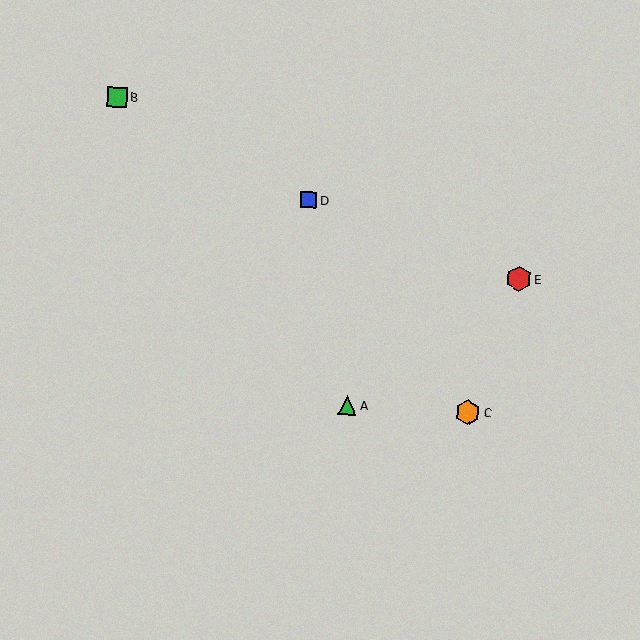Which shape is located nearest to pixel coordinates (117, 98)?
The green square (labeled B) at (117, 97) is nearest to that location.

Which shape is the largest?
The orange hexagon (labeled C) is the largest.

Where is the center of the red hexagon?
The center of the red hexagon is at (519, 279).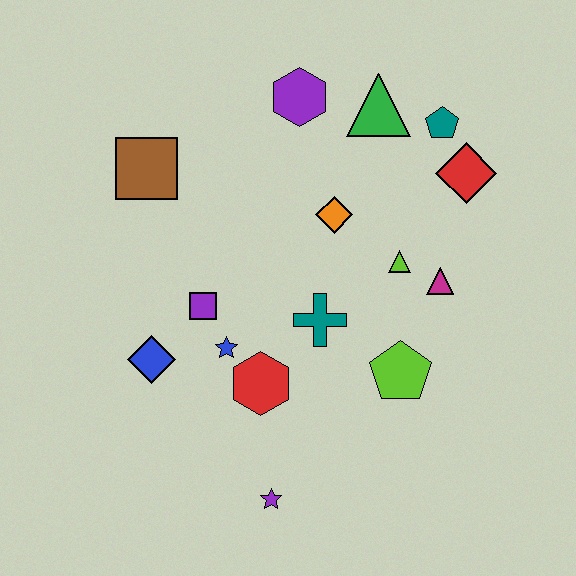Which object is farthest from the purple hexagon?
The purple star is farthest from the purple hexagon.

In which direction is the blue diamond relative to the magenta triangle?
The blue diamond is to the left of the magenta triangle.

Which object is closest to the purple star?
The red hexagon is closest to the purple star.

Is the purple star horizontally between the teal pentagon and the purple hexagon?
No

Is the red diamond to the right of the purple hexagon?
Yes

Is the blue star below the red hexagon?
No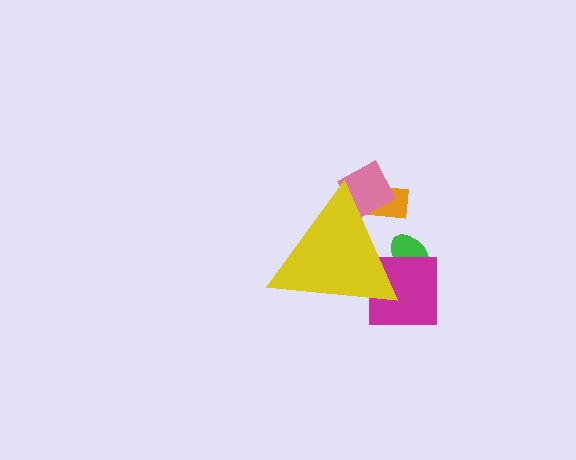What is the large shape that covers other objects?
A yellow triangle.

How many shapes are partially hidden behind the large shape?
4 shapes are partially hidden.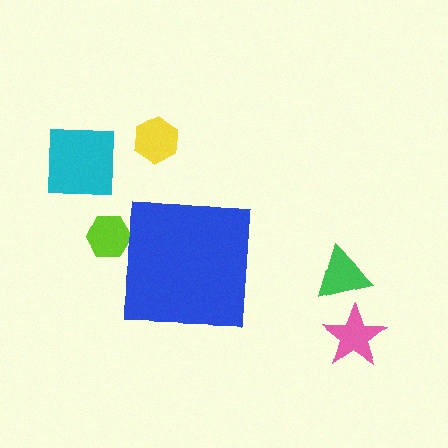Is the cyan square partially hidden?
No, the cyan square is fully visible.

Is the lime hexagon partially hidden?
Yes, the lime hexagon is partially hidden behind the blue square.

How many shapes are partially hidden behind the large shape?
1 shape is partially hidden.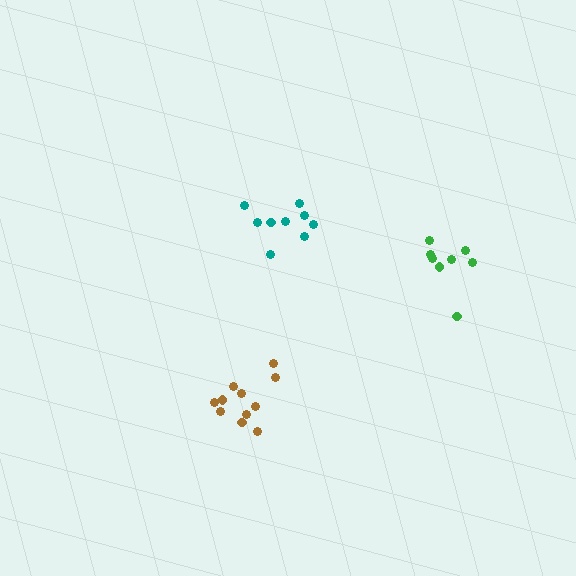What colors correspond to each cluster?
The clusters are colored: brown, green, teal.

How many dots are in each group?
Group 1: 11 dots, Group 2: 8 dots, Group 3: 9 dots (28 total).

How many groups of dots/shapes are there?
There are 3 groups.